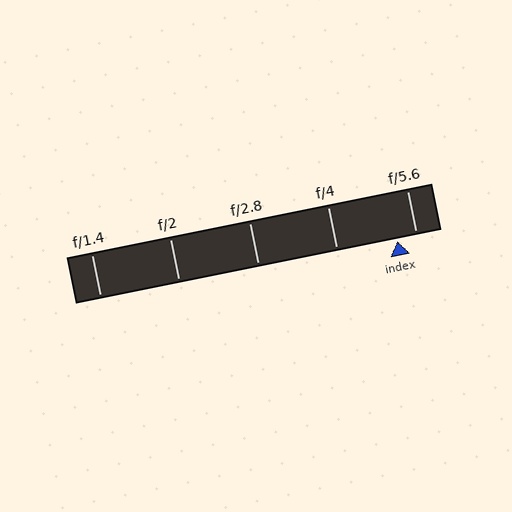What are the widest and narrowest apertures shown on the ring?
The widest aperture shown is f/1.4 and the narrowest is f/5.6.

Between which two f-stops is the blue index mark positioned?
The index mark is between f/4 and f/5.6.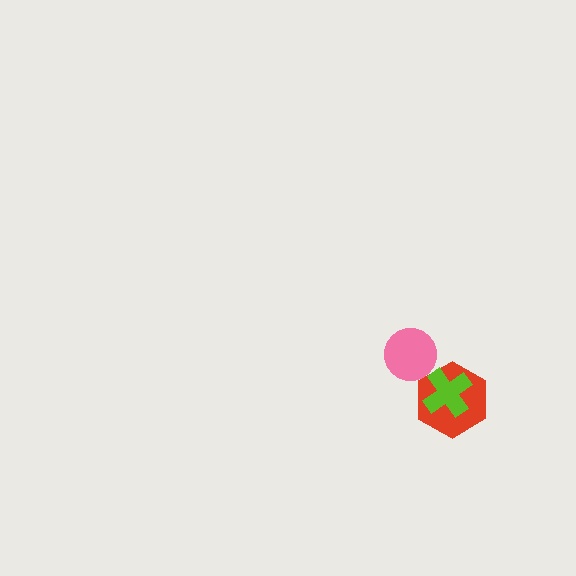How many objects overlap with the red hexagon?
1 object overlaps with the red hexagon.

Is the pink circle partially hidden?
No, no other shape covers it.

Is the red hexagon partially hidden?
Yes, it is partially covered by another shape.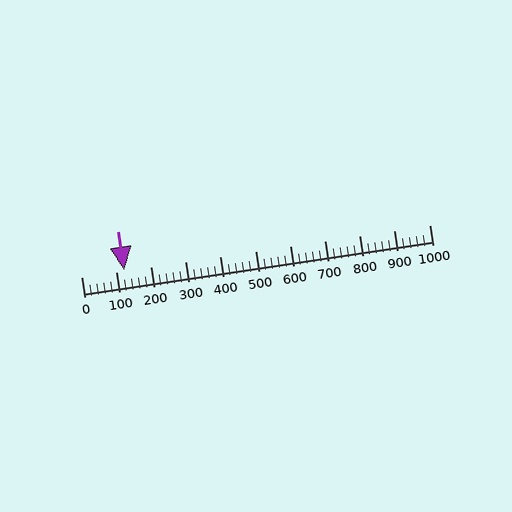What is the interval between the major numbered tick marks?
The major tick marks are spaced 100 units apart.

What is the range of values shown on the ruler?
The ruler shows values from 0 to 1000.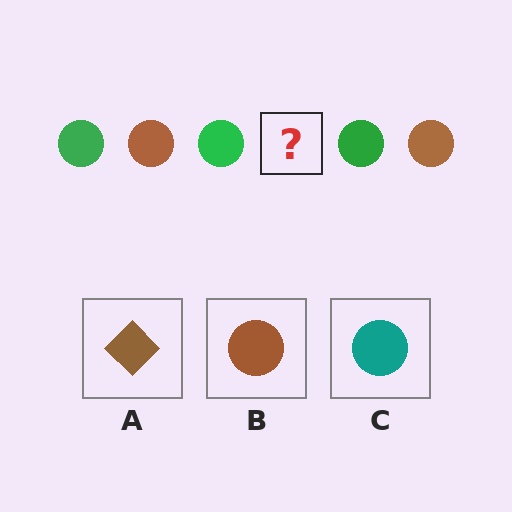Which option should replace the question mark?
Option B.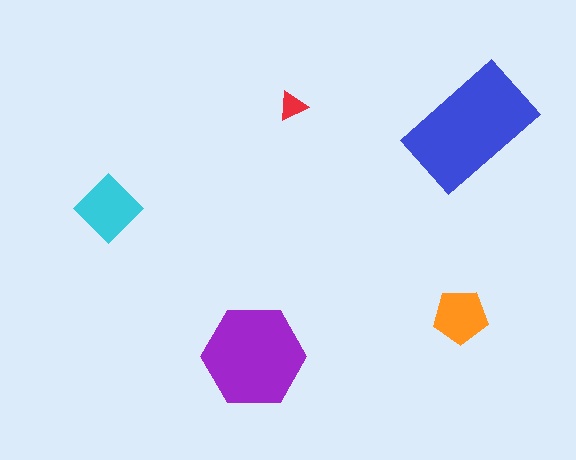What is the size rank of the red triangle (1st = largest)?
5th.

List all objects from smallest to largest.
The red triangle, the orange pentagon, the cyan diamond, the purple hexagon, the blue rectangle.